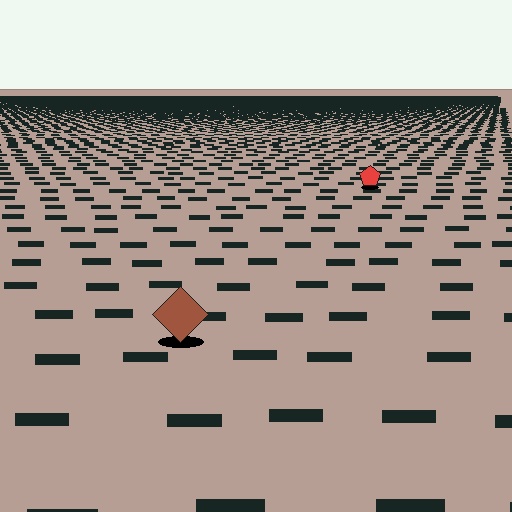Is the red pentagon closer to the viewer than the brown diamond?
No. The brown diamond is closer — you can tell from the texture gradient: the ground texture is coarser near it.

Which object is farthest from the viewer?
The red pentagon is farthest from the viewer. It appears smaller and the ground texture around it is denser.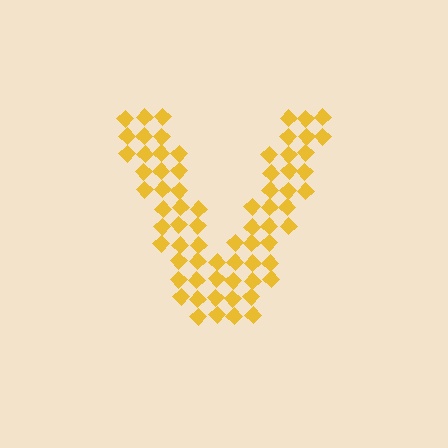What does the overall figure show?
The overall figure shows the letter V.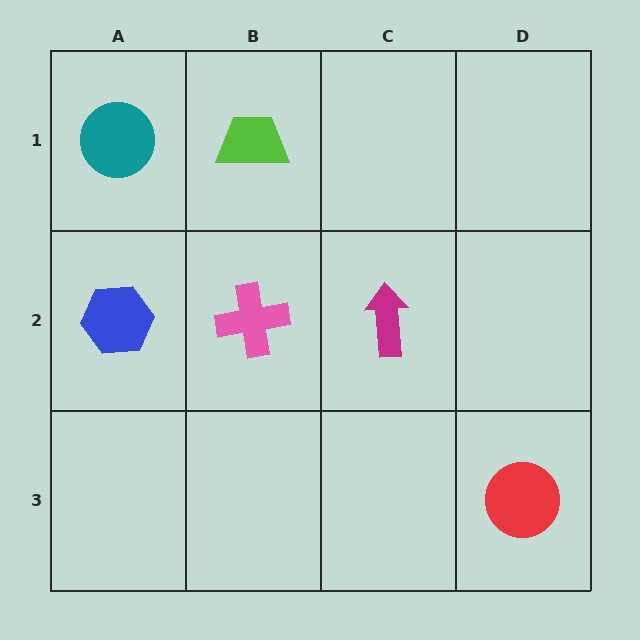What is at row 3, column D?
A red circle.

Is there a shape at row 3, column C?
No, that cell is empty.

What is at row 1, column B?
A lime trapezoid.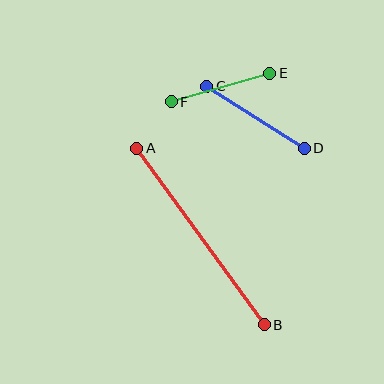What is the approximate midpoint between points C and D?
The midpoint is at approximately (256, 117) pixels.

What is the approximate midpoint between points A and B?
The midpoint is at approximately (200, 236) pixels.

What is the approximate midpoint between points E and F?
The midpoint is at approximately (221, 88) pixels.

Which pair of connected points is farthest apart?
Points A and B are farthest apart.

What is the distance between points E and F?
The distance is approximately 103 pixels.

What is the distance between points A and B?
The distance is approximately 217 pixels.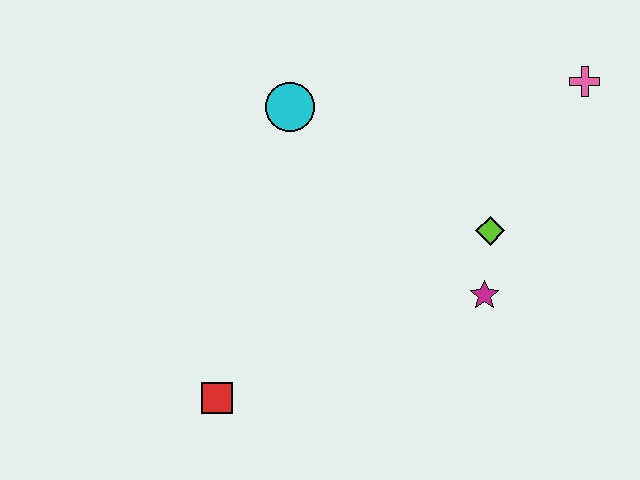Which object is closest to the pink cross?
The lime diamond is closest to the pink cross.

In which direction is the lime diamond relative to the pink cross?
The lime diamond is below the pink cross.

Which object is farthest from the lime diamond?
The red square is farthest from the lime diamond.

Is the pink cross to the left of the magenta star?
No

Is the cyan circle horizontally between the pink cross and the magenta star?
No